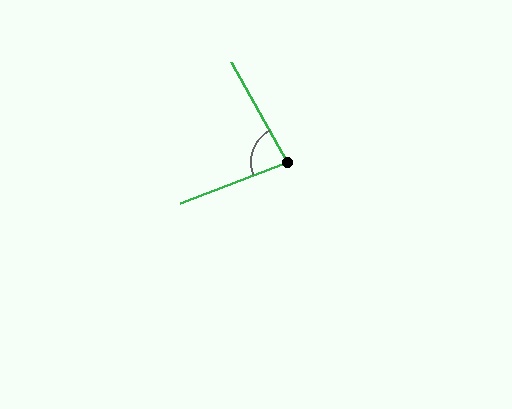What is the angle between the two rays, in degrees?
Approximately 82 degrees.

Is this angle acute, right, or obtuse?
It is acute.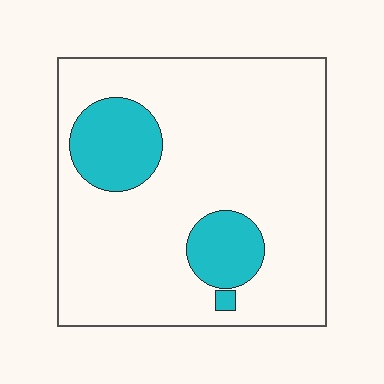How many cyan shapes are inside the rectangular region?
3.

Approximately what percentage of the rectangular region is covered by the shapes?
Approximately 15%.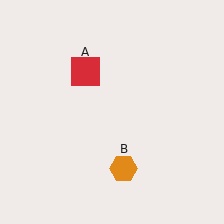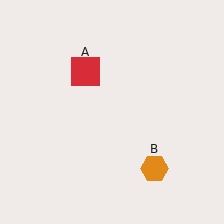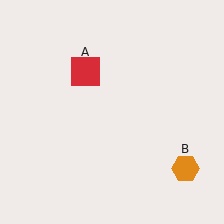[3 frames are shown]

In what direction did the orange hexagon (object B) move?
The orange hexagon (object B) moved right.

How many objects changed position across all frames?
1 object changed position: orange hexagon (object B).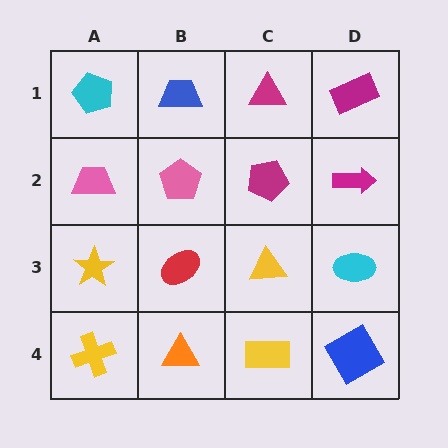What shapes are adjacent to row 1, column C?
A magenta pentagon (row 2, column C), a blue trapezoid (row 1, column B), a magenta rectangle (row 1, column D).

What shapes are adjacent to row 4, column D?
A cyan ellipse (row 3, column D), a yellow rectangle (row 4, column C).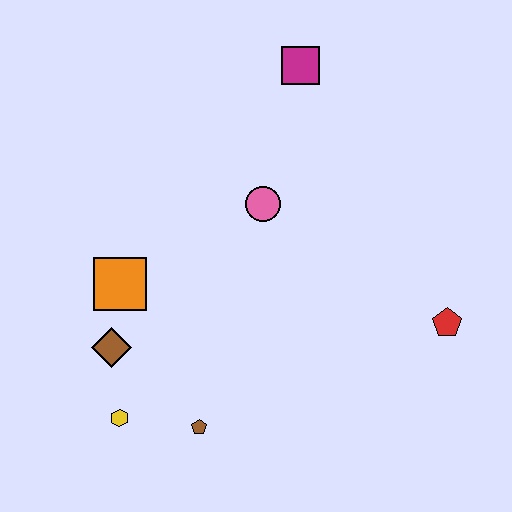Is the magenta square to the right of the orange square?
Yes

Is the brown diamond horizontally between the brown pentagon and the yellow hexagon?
No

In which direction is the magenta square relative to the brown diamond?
The magenta square is above the brown diamond.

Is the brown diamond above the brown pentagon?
Yes